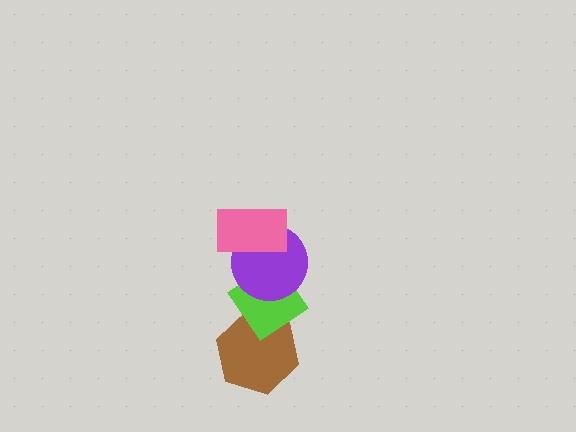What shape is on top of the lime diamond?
The purple circle is on top of the lime diamond.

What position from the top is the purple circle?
The purple circle is 2nd from the top.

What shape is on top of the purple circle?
The pink rectangle is on top of the purple circle.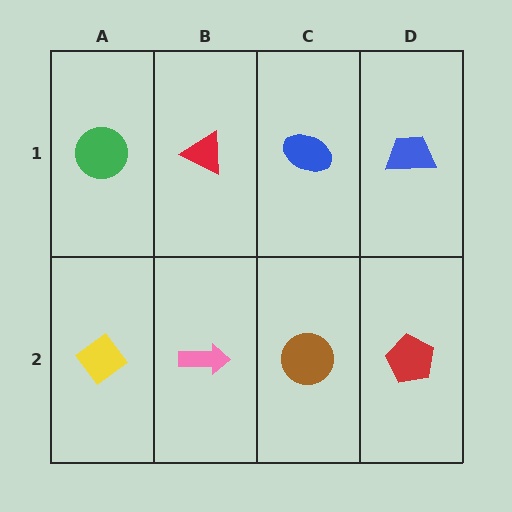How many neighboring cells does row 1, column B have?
3.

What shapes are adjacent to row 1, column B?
A pink arrow (row 2, column B), a green circle (row 1, column A), a blue ellipse (row 1, column C).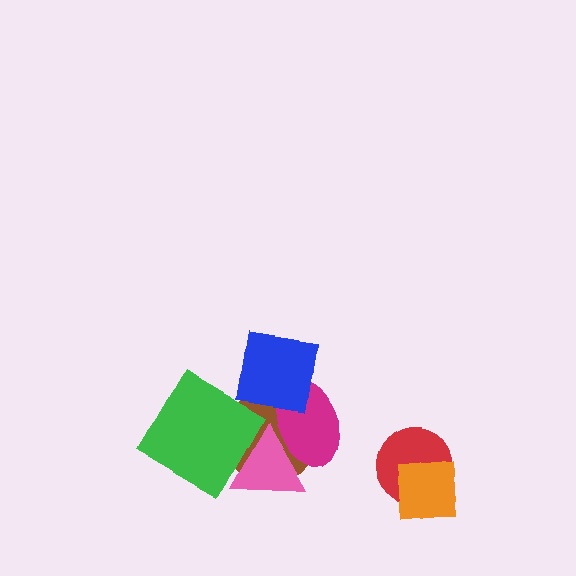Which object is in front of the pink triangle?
The green diamond is in front of the pink triangle.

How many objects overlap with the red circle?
1 object overlaps with the red circle.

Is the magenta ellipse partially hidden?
Yes, it is partially covered by another shape.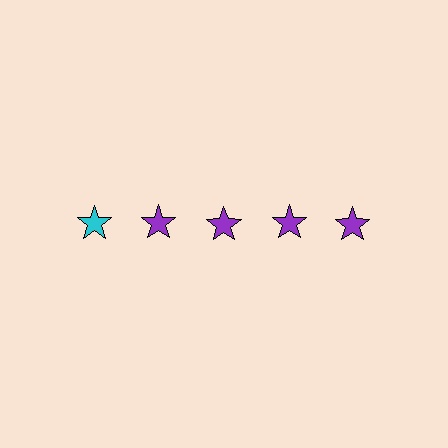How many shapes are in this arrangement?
There are 5 shapes arranged in a grid pattern.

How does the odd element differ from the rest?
It has a different color: cyan instead of purple.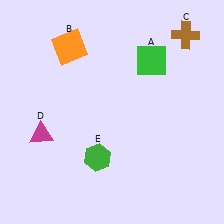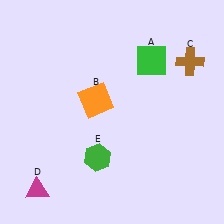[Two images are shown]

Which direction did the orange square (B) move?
The orange square (B) moved down.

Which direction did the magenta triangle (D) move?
The magenta triangle (D) moved down.